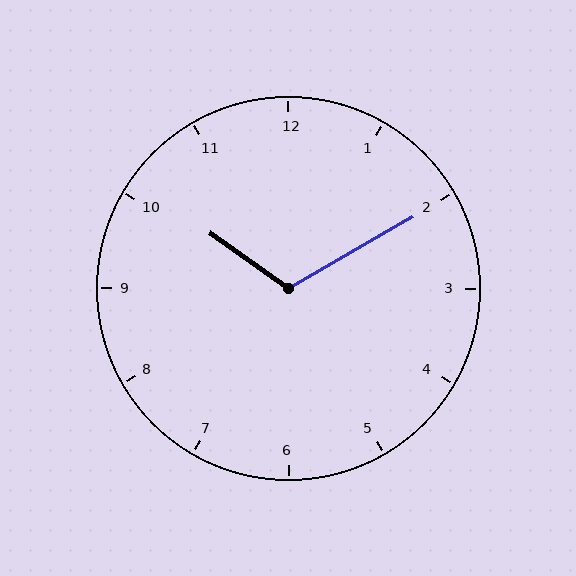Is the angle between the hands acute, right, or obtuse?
It is obtuse.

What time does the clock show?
10:10.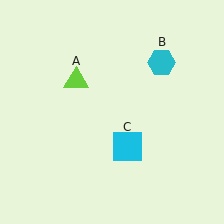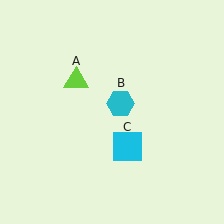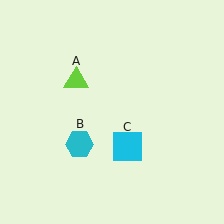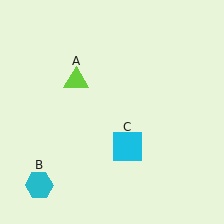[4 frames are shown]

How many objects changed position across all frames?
1 object changed position: cyan hexagon (object B).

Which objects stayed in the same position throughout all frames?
Lime triangle (object A) and cyan square (object C) remained stationary.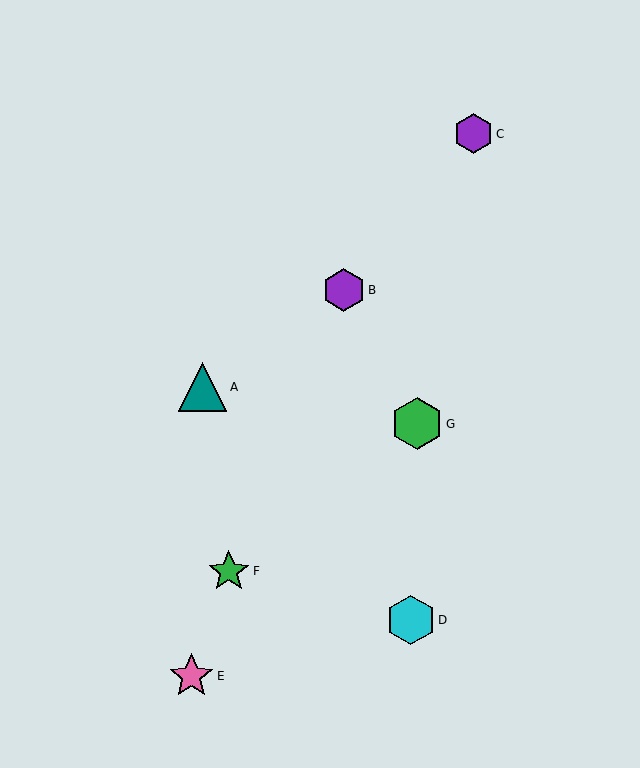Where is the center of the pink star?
The center of the pink star is at (191, 676).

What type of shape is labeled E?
Shape E is a pink star.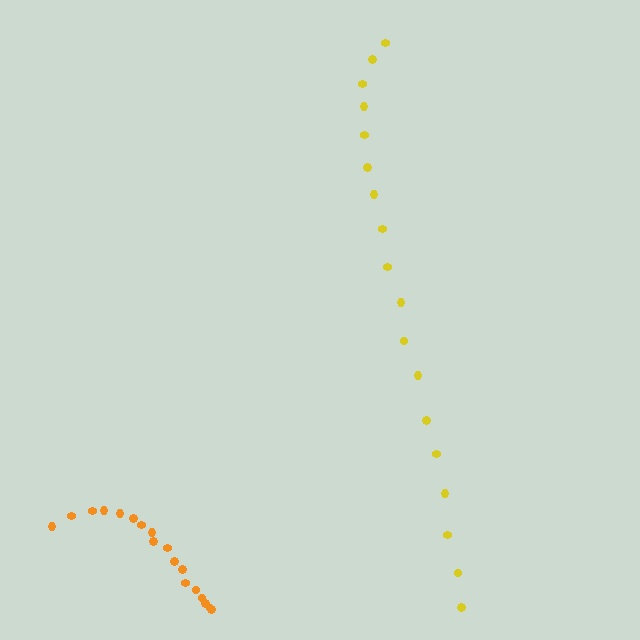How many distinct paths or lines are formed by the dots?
There are 2 distinct paths.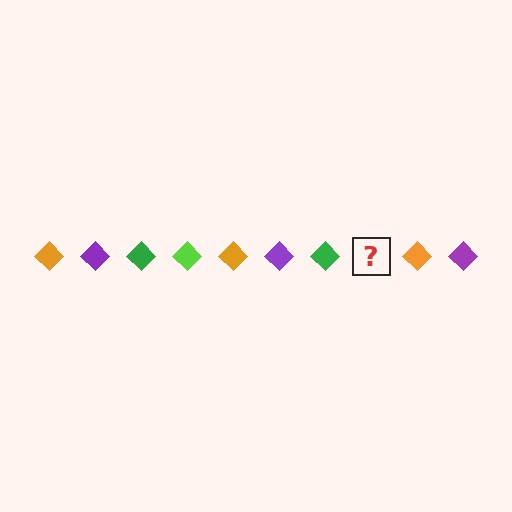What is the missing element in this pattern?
The missing element is a lime diamond.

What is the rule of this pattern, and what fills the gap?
The rule is that the pattern cycles through orange, purple, green, lime diamonds. The gap should be filled with a lime diamond.